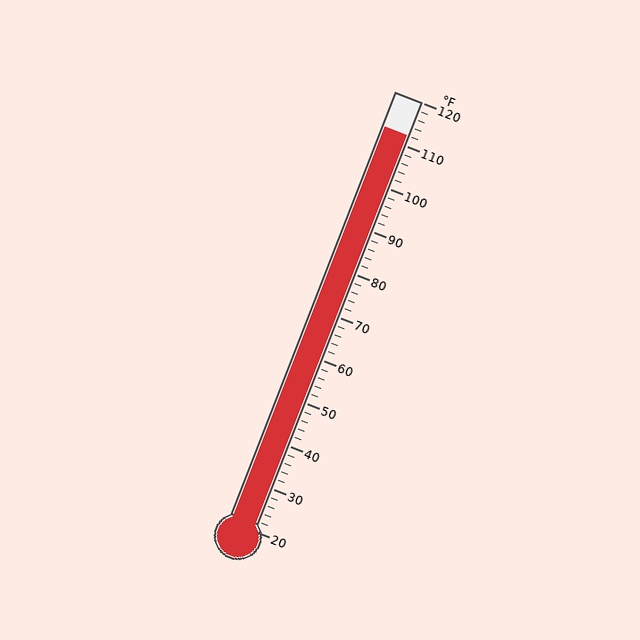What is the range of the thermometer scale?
The thermometer scale ranges from 20°F to 120°F.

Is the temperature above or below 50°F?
The temperature is above 50°F.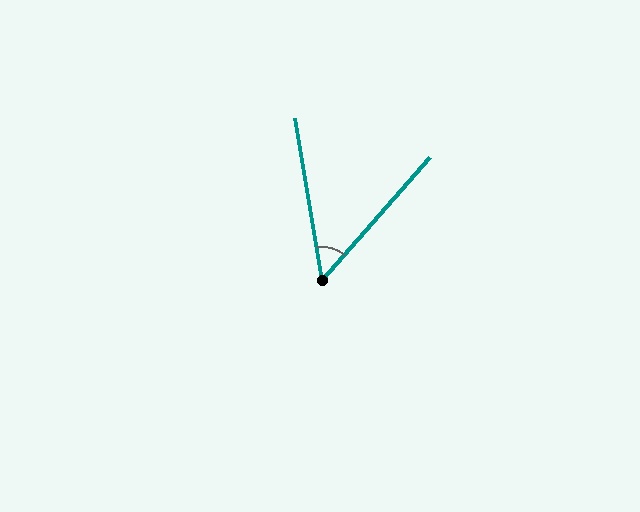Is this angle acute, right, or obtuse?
It is acute.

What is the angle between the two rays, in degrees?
Approximately 51 degrees.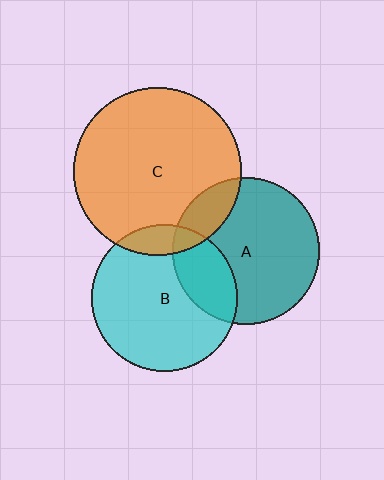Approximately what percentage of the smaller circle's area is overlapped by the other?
Approximately 15%.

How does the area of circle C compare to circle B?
Approximately 1.3 times.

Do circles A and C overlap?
Yes.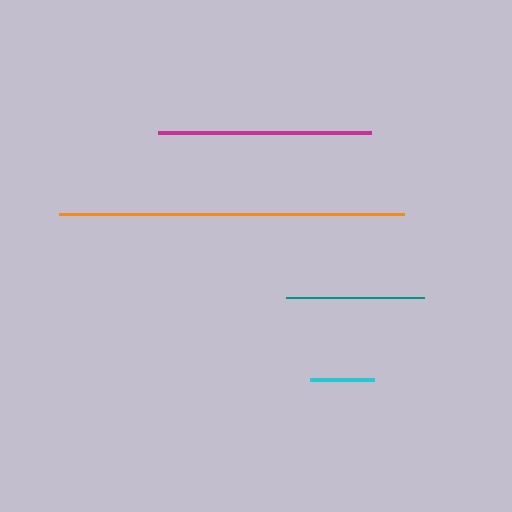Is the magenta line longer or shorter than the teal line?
The magenta line is longer than the teal line.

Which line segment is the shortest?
The cyan line is the shortest at approximately 64 pixels.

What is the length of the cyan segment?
The cyan segment is approximately 64 pixels long.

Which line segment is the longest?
The orange line is the longest at approximately 344 pixels.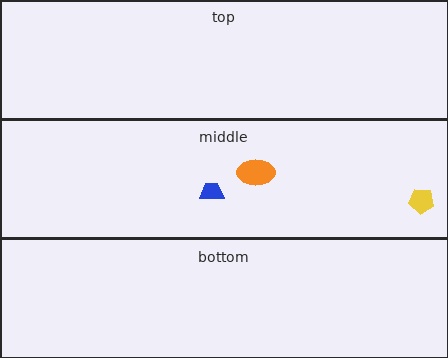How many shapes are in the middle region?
3.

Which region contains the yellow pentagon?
The middle region.